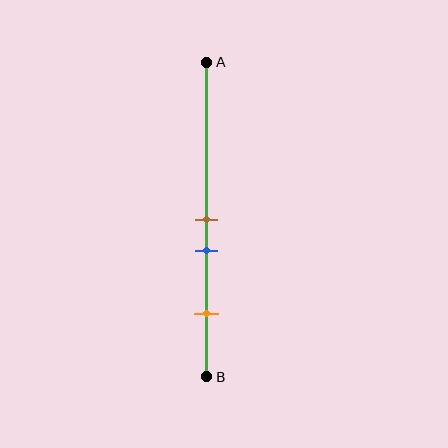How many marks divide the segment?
There are 3 marks dividing the segment.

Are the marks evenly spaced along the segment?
No, the marks are not evenly spaced.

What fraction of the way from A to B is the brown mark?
The brown mark is approximately 50% (0.5) of the way from A to B.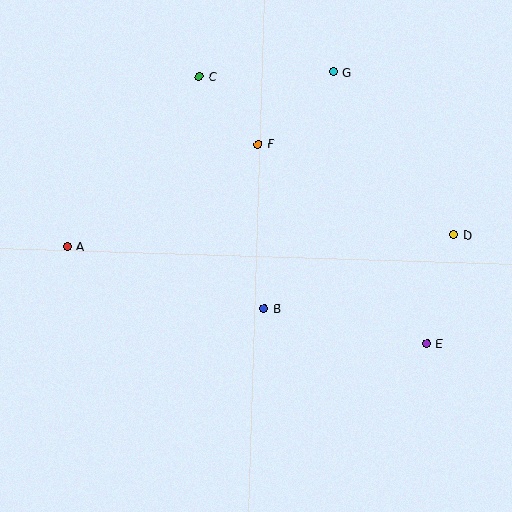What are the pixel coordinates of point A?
Point A is at (67, 246).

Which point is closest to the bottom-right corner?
Point E is closest to the bottom-right corner.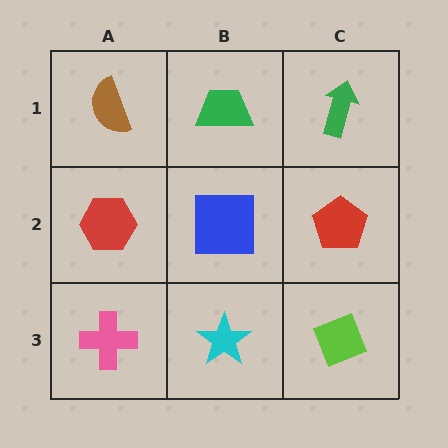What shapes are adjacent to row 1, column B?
A blue square (row 2, column B), a brown semicircle (row 1, column A), a green arrow (row 1, column C).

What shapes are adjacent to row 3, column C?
A red pentagon (row 2, column C), a cyan star (row 3, column B).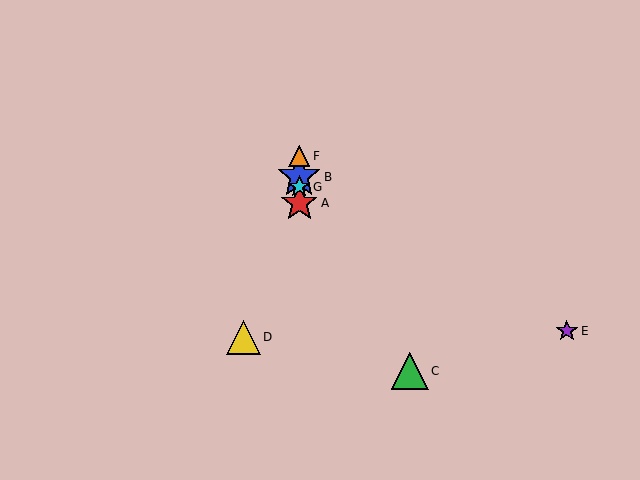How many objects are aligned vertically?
4 objects (A, B, F, G) are aligned vertically.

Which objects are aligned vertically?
Objects A, B, F, G are aligned vertically.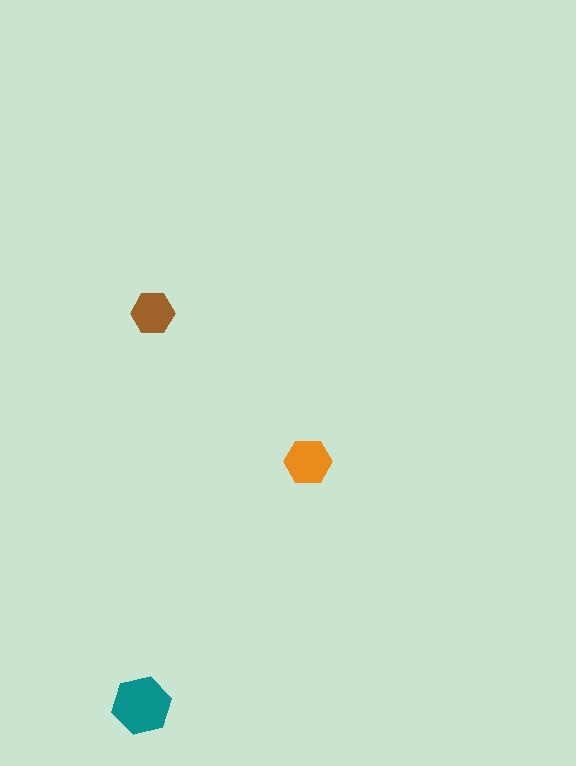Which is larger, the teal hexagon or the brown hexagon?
The teal one.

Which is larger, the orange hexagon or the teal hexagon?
The teal one.